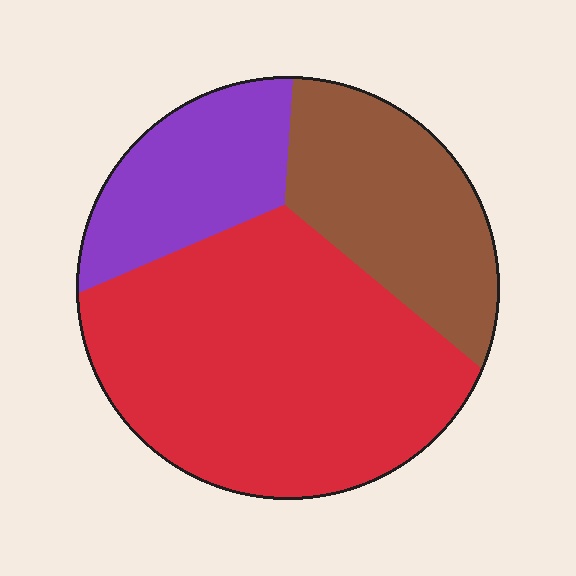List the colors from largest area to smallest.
From largest to smallest: red, brown, purple.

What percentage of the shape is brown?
Brown covers around 25% of the shape.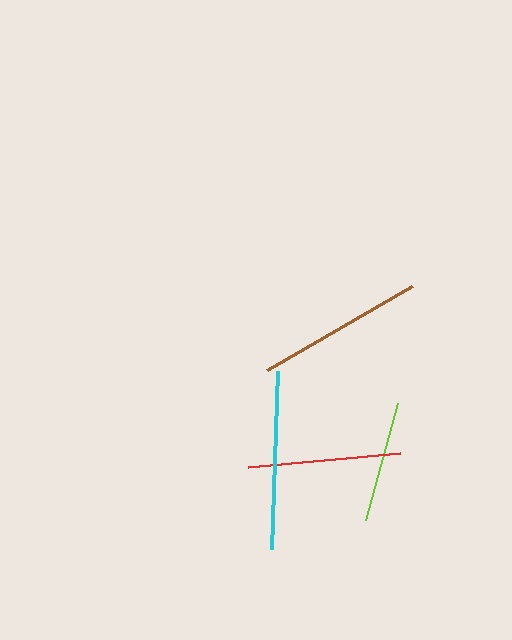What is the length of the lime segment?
The lime segment is approximately 121 pixels long.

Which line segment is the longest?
The cyan line is the longest at approximately 177 pixels.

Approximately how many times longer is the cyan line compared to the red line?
The cyan line is approximately 1.2 times the length of the red line.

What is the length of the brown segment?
The brown segment is approximately 167 pixels long.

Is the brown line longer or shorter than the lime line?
The brown line is longer than the lime line.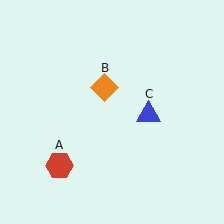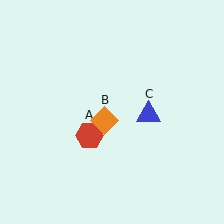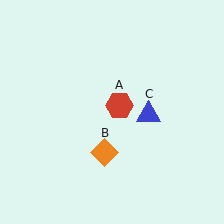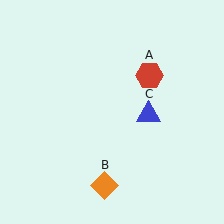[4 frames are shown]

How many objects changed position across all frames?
2 objects changed position: red hexagon (object A), orange diamond (object B).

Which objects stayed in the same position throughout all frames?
Blue triangle (object C) remained stationary.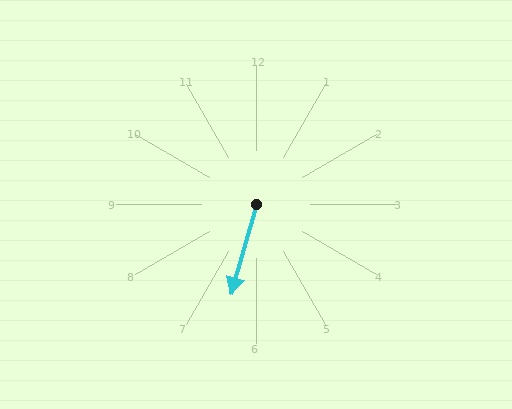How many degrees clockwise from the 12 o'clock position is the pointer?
Approximately 196 degrees.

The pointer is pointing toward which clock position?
Roughly 7 o'clock.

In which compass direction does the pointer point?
South.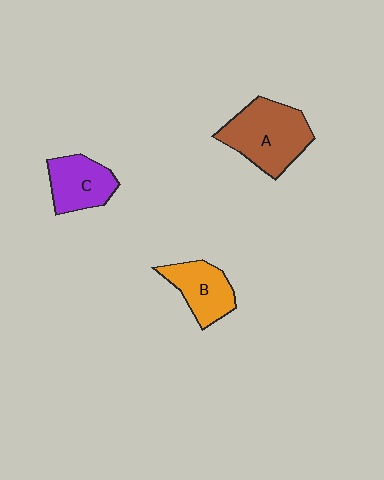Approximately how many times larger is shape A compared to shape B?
Approximately 1.6 times.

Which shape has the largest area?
Shape A (brown).